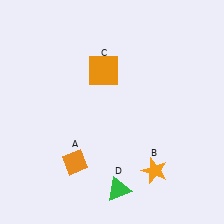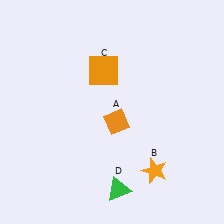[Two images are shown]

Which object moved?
The orange diamond (A) moved right.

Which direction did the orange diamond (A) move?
The orange diamond (A) moved right.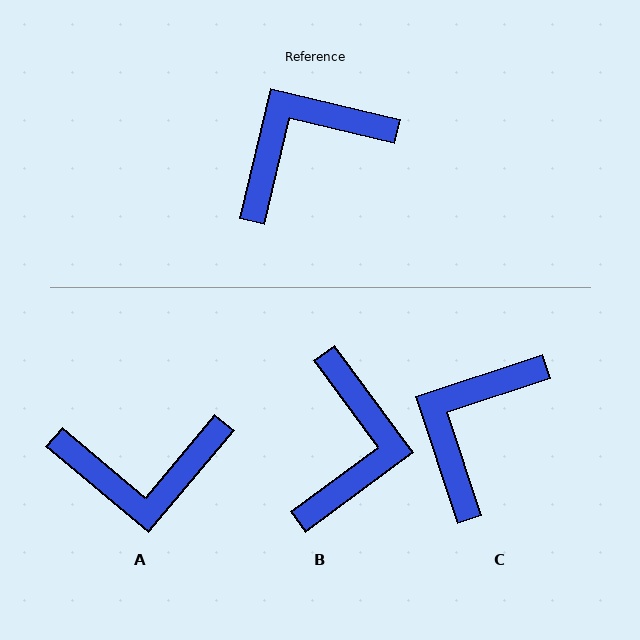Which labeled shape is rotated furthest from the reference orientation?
A, about 153 degrees away.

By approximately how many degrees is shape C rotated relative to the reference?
Approximately 32 degrees counter-clockwise.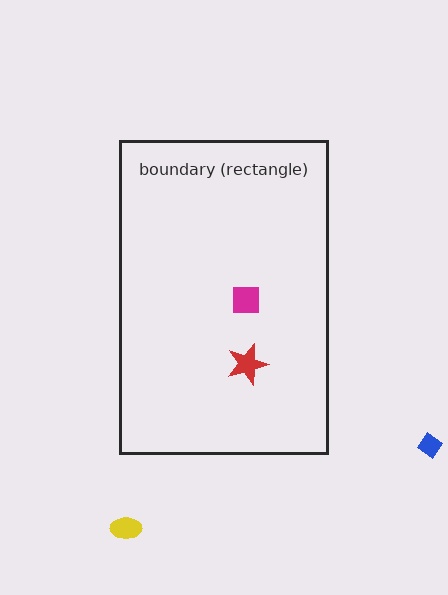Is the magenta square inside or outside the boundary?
Inside.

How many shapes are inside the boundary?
2 inside, 2 outside.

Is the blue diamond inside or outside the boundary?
Outside.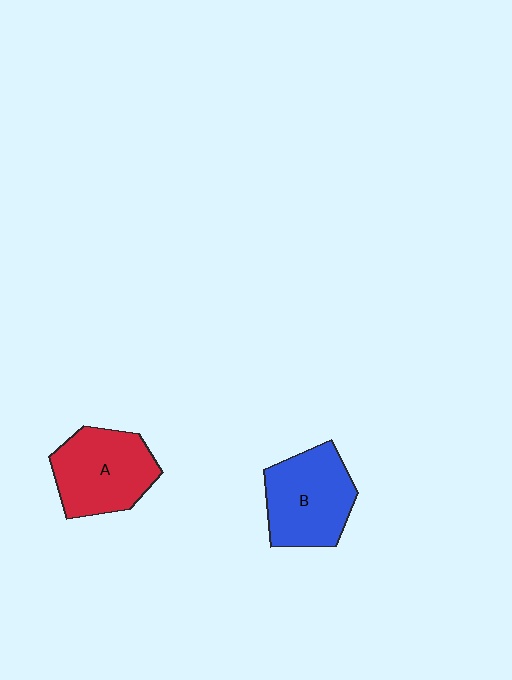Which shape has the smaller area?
Shape A (red).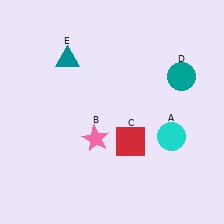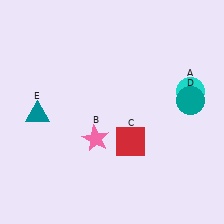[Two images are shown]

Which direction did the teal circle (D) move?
The teal circle (D) moved down.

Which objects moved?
The objects that moved are: the cyan circle (A), the teal circle (D), the teal triangle (E).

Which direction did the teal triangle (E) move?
The teal triangle (E) moved down.